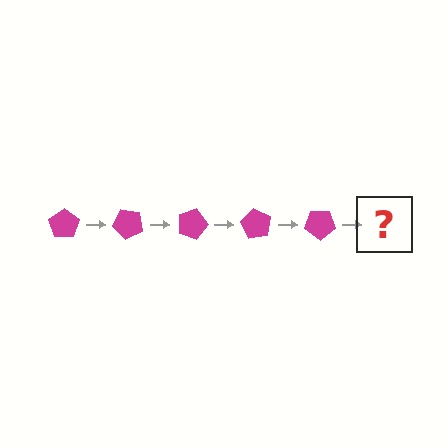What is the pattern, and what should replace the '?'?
The pattern is that the pentagon rotates 45 degrees each step. The '?' should be a magenta pentagon rotated 225 degrees.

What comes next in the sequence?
The next element should be a magenta pentagon rotated 225 degrees.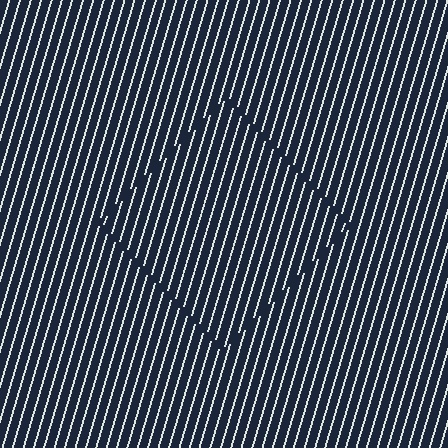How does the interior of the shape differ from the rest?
The interior of the shape contains the same grating, shifted by half a period — the contour is defined by the phase discontinuity where line-ends from the inner and outer gratings abut.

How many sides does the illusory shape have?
4 sides — the line-ends trace a square.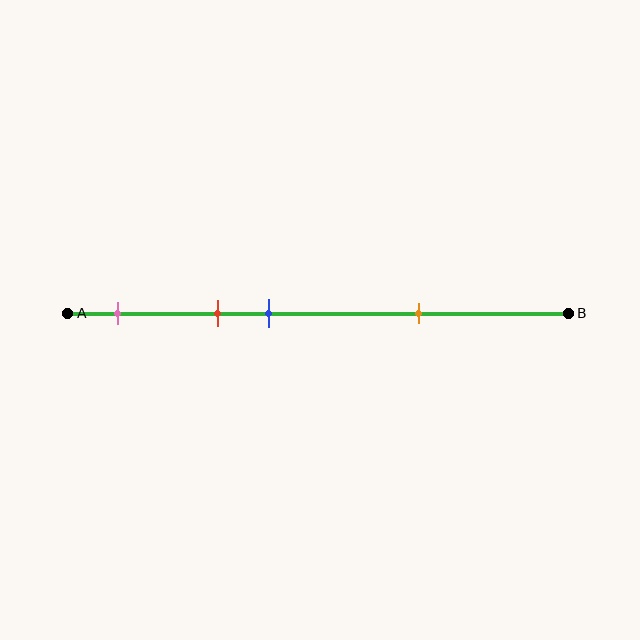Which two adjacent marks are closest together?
The red and blue marks are the closest adjacent pair.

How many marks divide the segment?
There are 4 marks dividing the segment.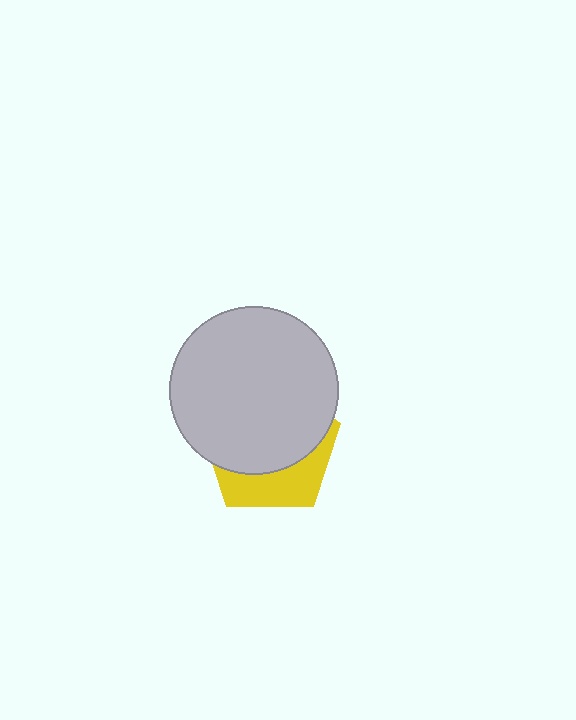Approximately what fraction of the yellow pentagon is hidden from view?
Roughly 66% of the yellow pentagon is hidden behind the light gray circle.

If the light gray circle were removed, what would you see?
You would see the complete yellow pentagon.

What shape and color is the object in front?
The object in front is a light gray circle.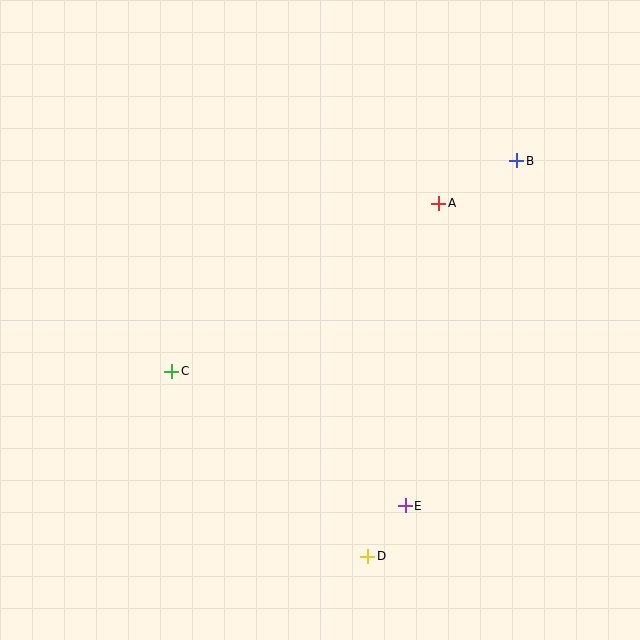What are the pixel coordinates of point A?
Point A is at (439, 203).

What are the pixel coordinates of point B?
Point B is at (517, 161).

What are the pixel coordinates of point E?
Point E is at (405, 506).